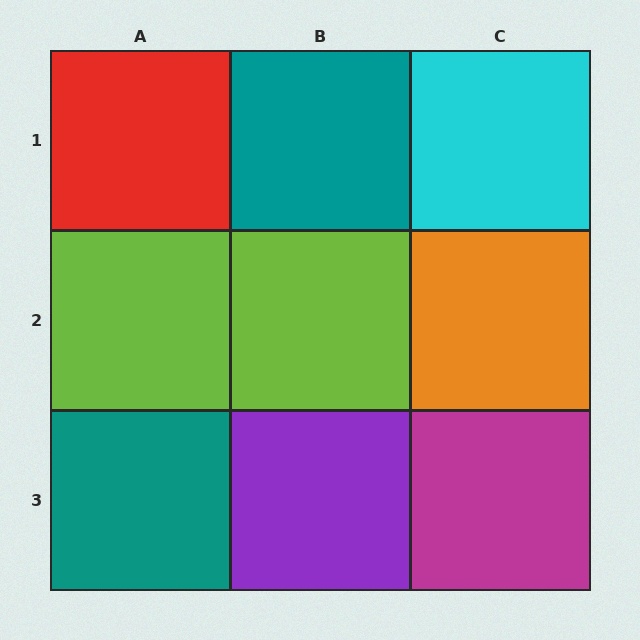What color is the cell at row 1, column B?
Teal.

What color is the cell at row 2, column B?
Lime.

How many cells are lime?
2 cells are lime.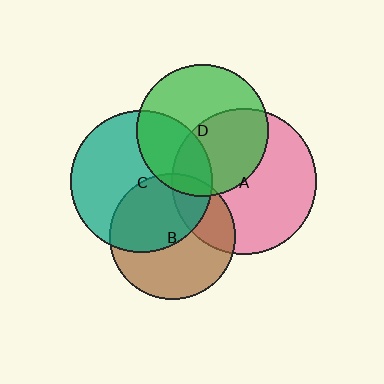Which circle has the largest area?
Circle A (pink).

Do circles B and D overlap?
Yes.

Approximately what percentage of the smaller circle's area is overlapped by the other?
Approximately 5%.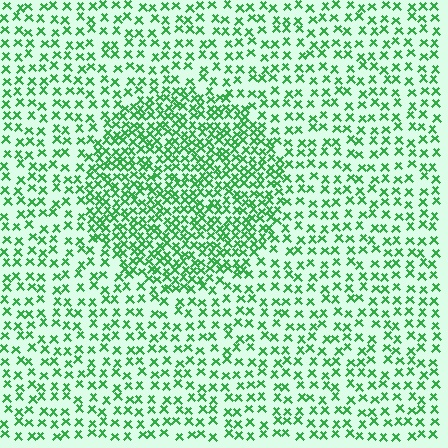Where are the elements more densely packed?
The elements are more densely packed inside the circle boundary.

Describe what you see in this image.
The image contains small green elements arranged at two different densities. A circle-shaped region is visible where the elements are more densely packed than the surrounding area.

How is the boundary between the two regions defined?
The boundary is defined by a change in element density (approximately 2.0x ratio). All elements are the same color, size, and shape.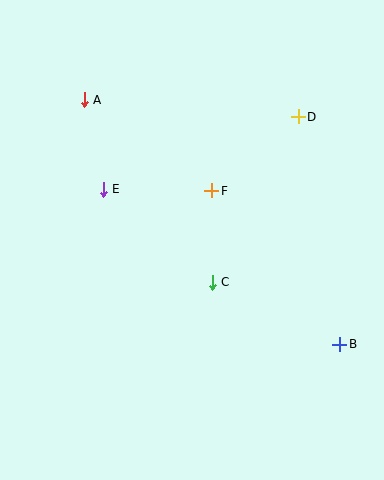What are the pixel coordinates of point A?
Point A is at (84, 100).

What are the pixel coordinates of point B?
Point B is at (340, 344).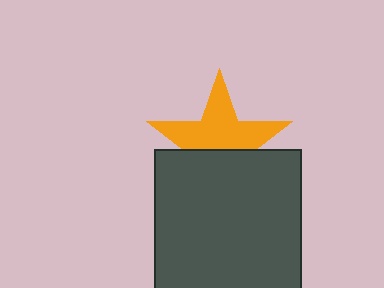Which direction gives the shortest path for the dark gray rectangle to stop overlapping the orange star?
Moving down gives the shortest separation.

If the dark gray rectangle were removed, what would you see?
You would see the complete orange star.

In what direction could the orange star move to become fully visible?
The orange star could move up. That would shift it out from behind the dark gray rectangle entirely.